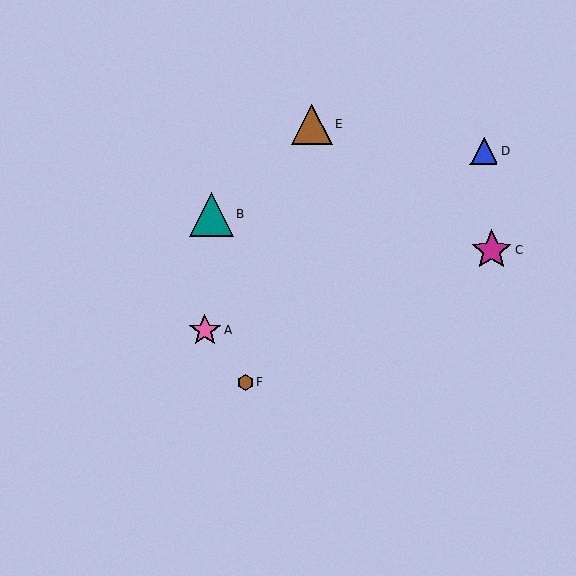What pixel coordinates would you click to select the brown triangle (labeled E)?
Click at (312, 124) to select the brown triangle E.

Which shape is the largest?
The teal triangle (labeled B) is the largest.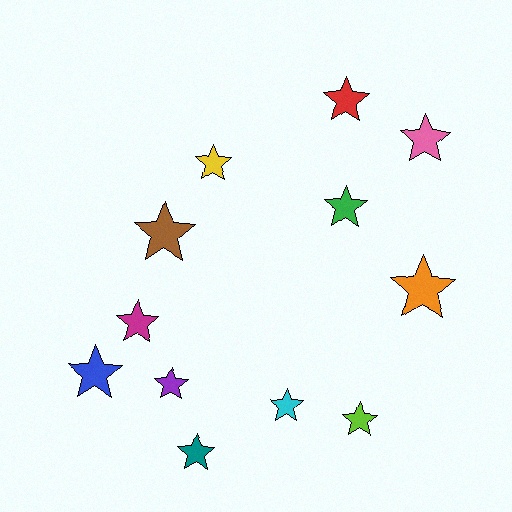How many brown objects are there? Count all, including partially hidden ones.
There is 1 brown object.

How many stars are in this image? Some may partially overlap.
There are 12 stars.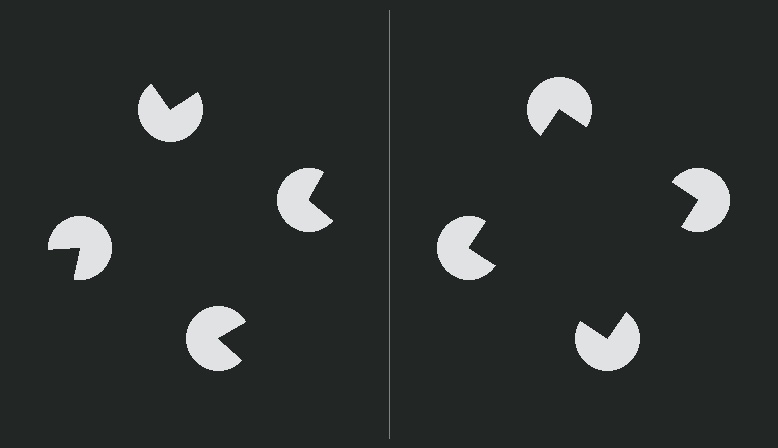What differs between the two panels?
The pac-man discs are positioned identically on both sides; only the wedge orientations differ. On the right they align to a square; on the left they are misaligned.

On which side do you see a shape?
An illusory square appears on the right side. On the left side the wedge cuts are rotated, so no coherent shape forms.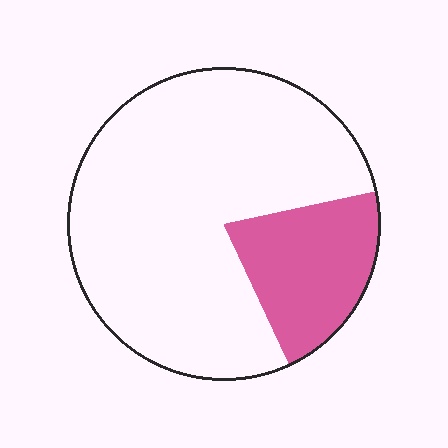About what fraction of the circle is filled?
About one fifth (1/5).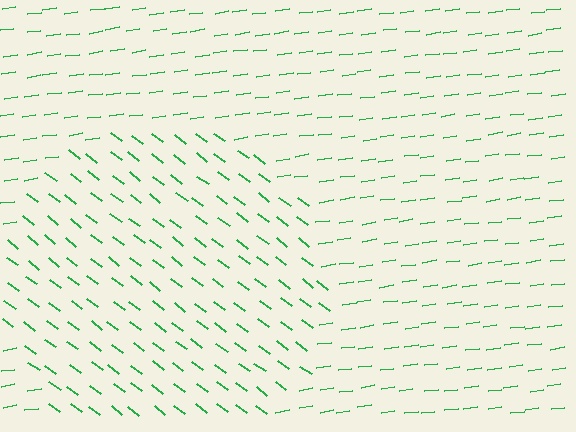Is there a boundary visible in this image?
Yes, there is a texture boundary formed by a change in line orientation.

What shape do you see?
I see a circle.